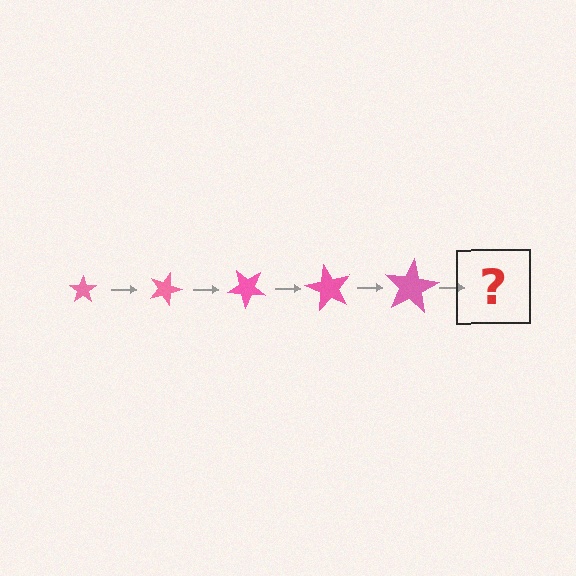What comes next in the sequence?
The next element should be a star, larger than the previous one and rotated 100 degrees from the start.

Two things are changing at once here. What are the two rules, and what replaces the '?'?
The two rules are that the star grows larger each step and it rotates 20 degrees each step. The '?' should be a star, larger than the previous one and rotated 100 degrees from the start.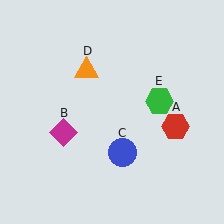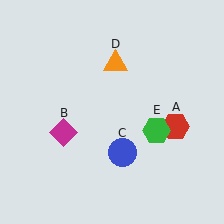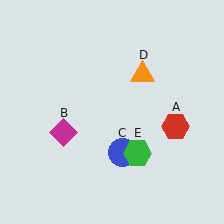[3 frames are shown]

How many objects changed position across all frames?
2 objects changed position: orange triangle (object D), green hexagon (object E).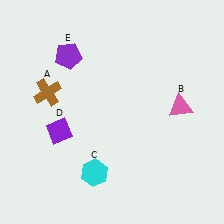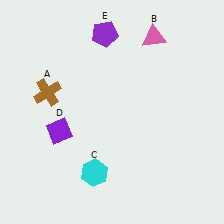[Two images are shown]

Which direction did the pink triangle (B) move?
The pink triangle (B) moved up.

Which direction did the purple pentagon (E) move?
The purple pentagon (E) moved right.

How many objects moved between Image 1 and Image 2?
2 objects moved between the two images.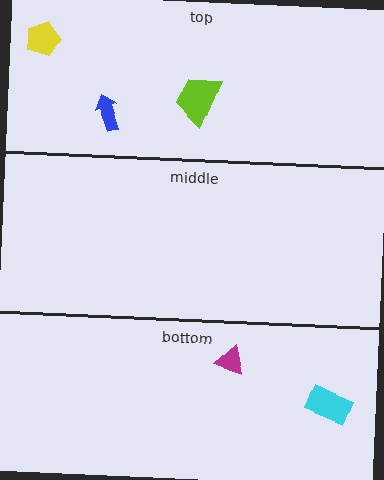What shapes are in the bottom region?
The cyan rectangle, the magenta triangle.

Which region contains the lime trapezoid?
The top region.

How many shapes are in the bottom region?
2.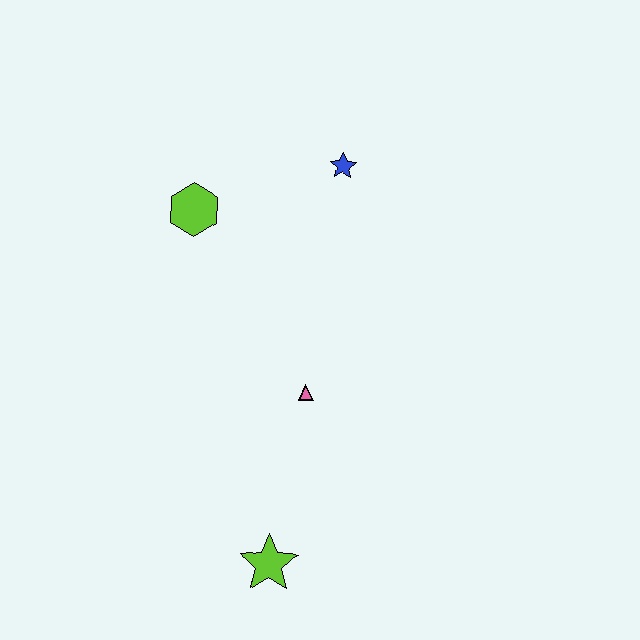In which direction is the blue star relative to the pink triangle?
The blue star is above the pink triangle.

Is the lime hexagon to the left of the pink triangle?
Yes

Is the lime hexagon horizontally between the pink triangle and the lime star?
No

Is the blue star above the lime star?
Yes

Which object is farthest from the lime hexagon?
The lime star is farthest from the lime hexagon.